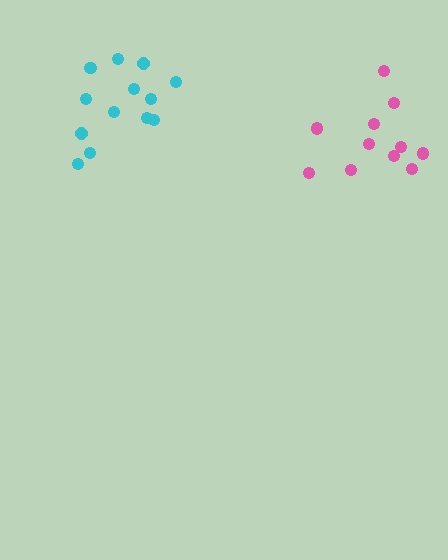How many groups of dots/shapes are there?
There are 2 groups.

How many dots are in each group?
Group 1: 13 dots, Group 2: 11 dots (24 total).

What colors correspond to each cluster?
The clusters are colored: cyan, pink.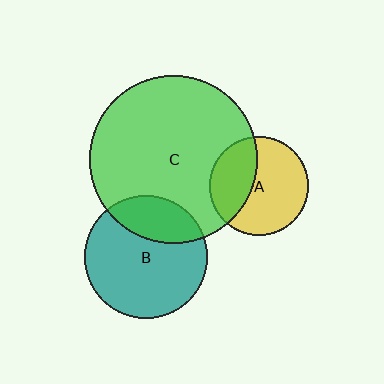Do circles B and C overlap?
Yes.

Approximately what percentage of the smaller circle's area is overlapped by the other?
Approximately 25%.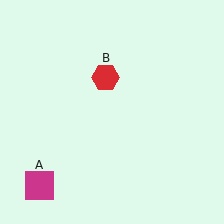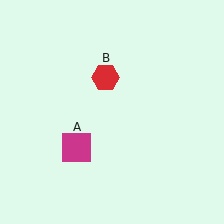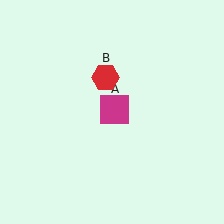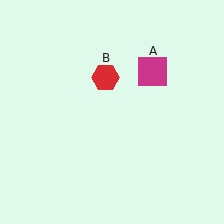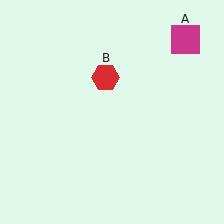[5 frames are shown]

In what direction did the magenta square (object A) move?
The magenta square (object A) moved up and to the right.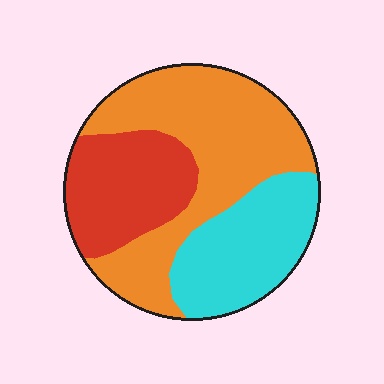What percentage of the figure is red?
Red takes up about one quarter (1/4) of the figure.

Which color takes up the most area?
Orange, at roughly 45%.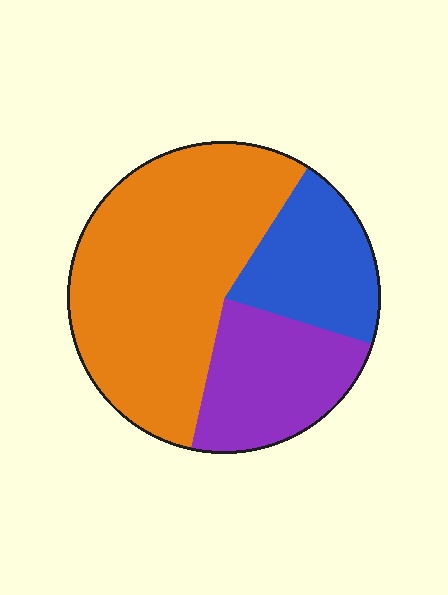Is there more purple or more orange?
Orange.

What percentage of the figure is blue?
Blue covers 21% of the figure.